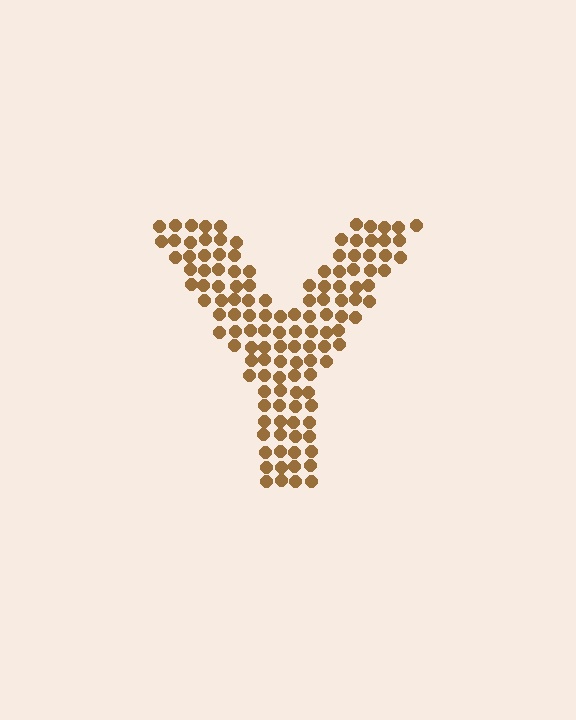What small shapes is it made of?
It is made of small circles.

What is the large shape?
The large shape is the letter Y.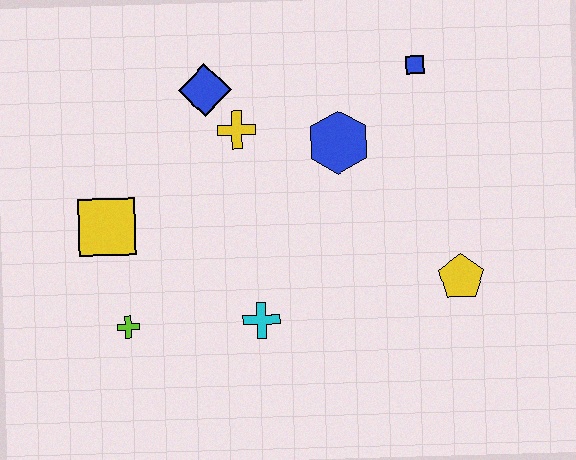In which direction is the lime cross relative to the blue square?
The lime cross is to the left of the blue square.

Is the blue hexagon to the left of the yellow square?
No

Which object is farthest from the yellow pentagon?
The yellow square is farthest from the yellow pentagon.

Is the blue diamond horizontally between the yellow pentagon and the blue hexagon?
No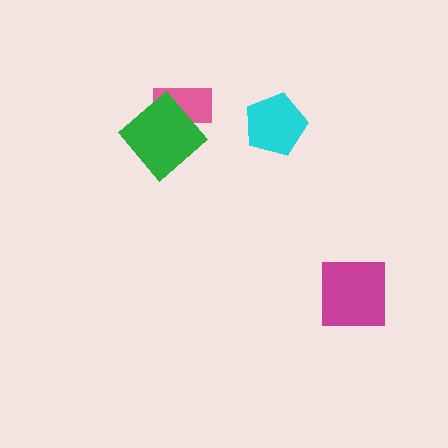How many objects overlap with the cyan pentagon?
0 objects overlap with the cyan pentagon.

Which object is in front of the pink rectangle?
The green diamond is in front of the pink rectangle.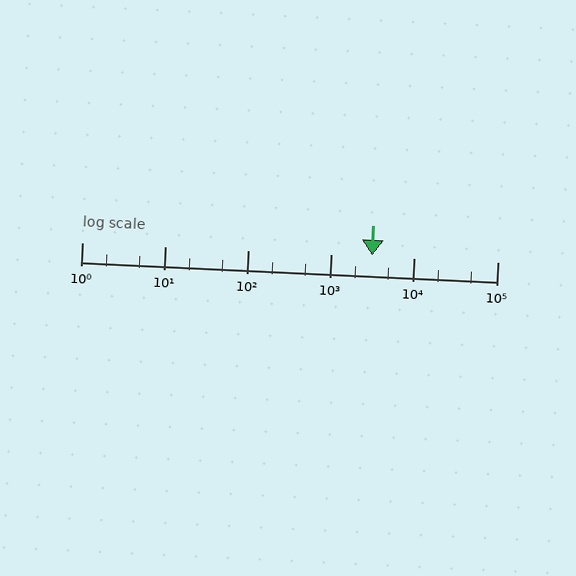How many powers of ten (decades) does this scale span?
The scale spans 5 decades, from 1 to 100000.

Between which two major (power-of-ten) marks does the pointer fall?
The pointer is between 1000 and 10000.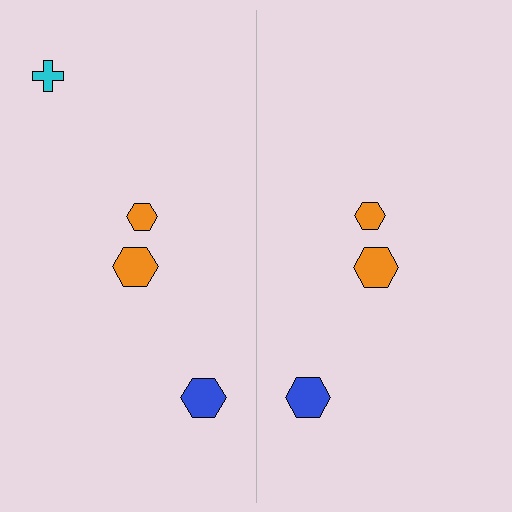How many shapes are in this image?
There are 7 shapes in this image.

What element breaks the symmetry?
A cyan cross is missing from the right side.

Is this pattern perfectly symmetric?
No, the pattern is not perfectly symmetric. A cyan cross is missing from the right side.